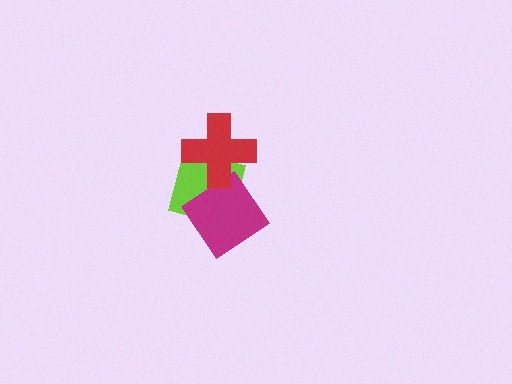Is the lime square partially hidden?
Yes, it is partially covered by another shape.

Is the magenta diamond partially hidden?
Yes, it is partially covered by another shape.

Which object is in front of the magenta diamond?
The red cross is in front of the magenta diamond.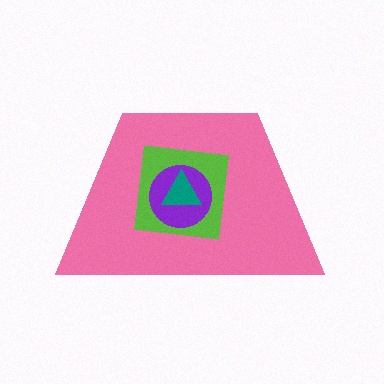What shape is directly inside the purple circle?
The teal triangle.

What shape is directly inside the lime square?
The purple circle.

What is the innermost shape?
The teal triangle.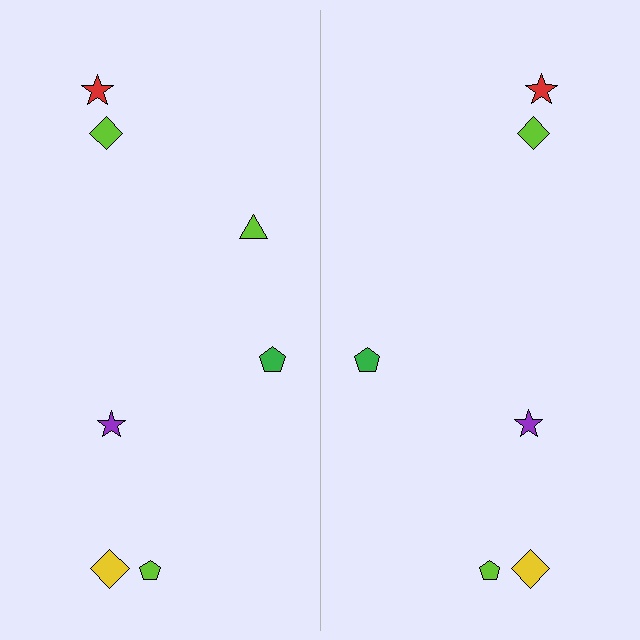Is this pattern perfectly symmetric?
No, the pattern is not perfectly symmetric. A lime triangle is missing from the right side.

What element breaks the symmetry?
A lime triangle is missing from the right side.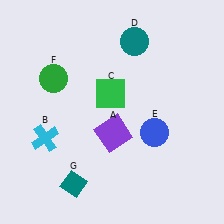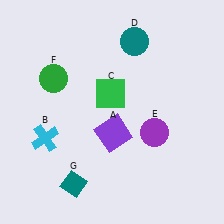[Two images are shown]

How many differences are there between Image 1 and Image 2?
There is 1 difference between the two images.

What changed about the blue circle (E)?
In Image 1, E is blue. In Image 2, it changed to purple.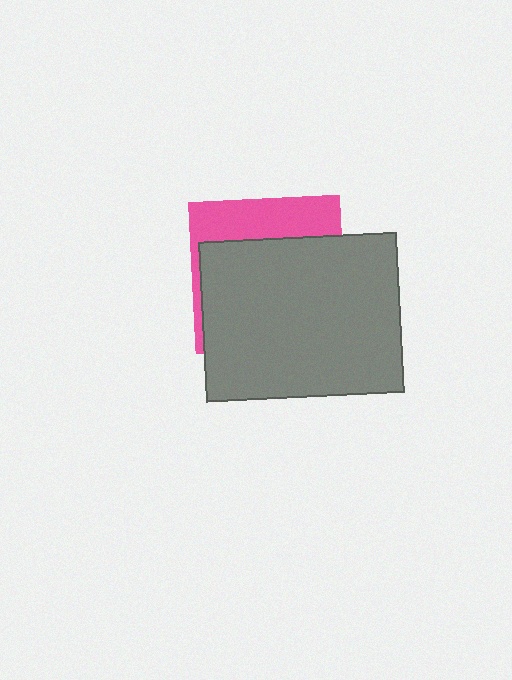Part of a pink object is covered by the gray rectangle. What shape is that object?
It is a square.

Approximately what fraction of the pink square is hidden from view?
Roughly 70% of the pink square is hidden behind the gray rectangle.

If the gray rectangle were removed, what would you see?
You would see the complete pink square.